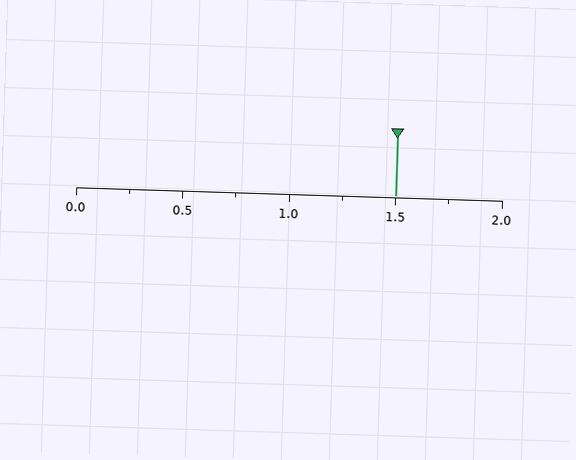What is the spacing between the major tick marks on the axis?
The major ticks are spaced 0.5 apart.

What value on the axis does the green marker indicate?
The marker indicates approximately 1.5.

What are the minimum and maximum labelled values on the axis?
The axis runs from 0.0 to 2.0.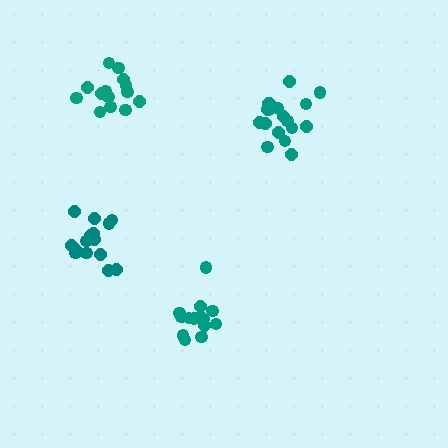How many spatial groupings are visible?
There are 4 spatial groupings.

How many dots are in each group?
Group 1: 15 dots, Group 2: 14 dots, Group 3: 18 dots, Group 4: 15 dots (62 total).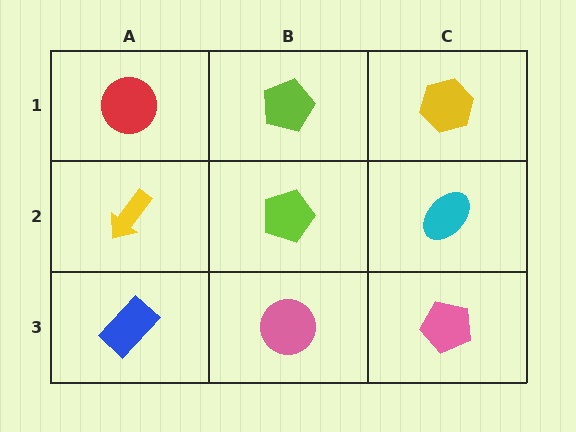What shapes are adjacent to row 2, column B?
A lime pentagon (row 1, column B), a pink circle (row 3, column B), a yellow arrow (row 2, column A), a cyan ellipse (row 2, column C).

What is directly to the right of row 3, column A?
A pink circle.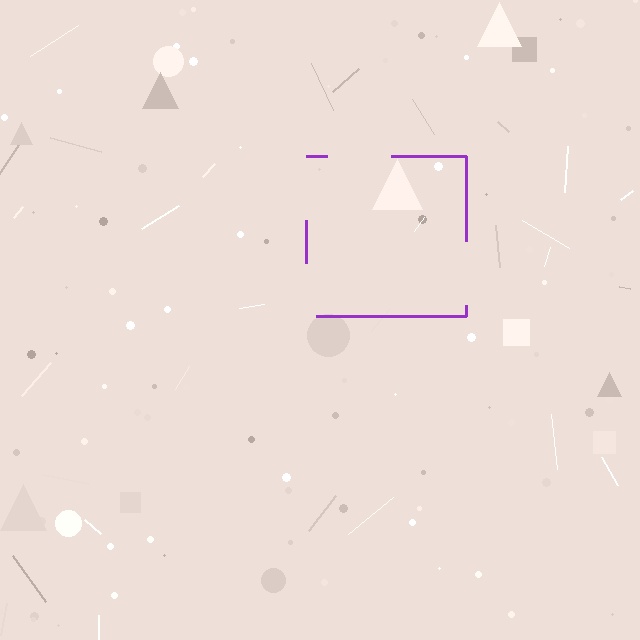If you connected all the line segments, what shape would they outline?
They would outline a square.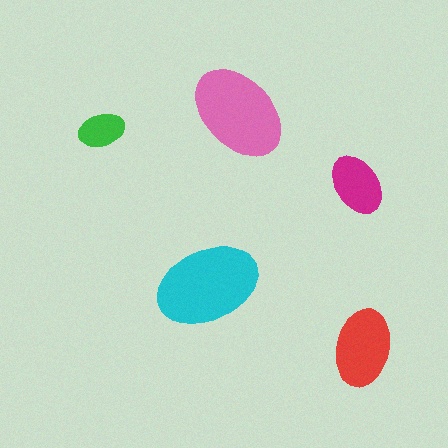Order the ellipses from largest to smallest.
the cyan one, the pink one, the red one, the magenta one, the green one.